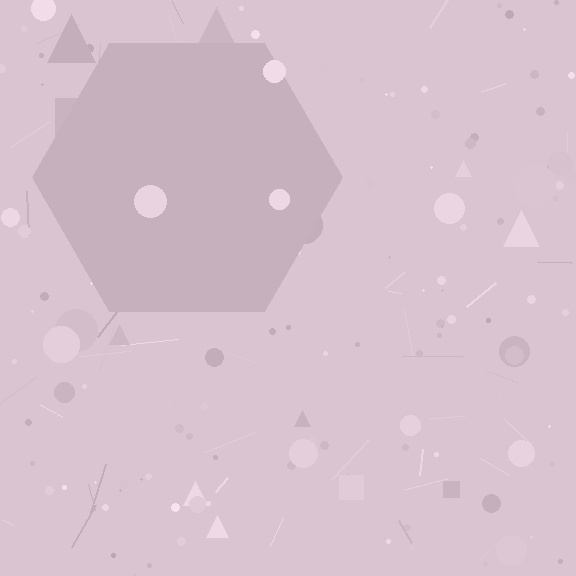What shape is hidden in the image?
A hexagon is hidden in the image.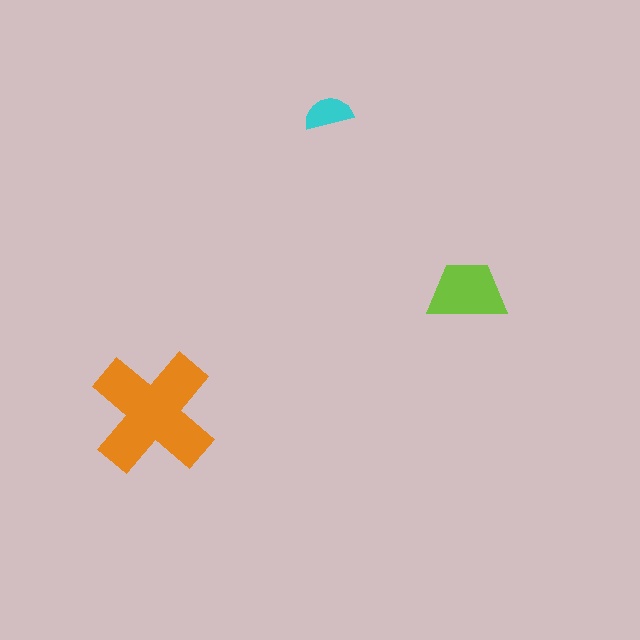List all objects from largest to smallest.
The orange cross, the lime trapezoid, the cyan semicircle.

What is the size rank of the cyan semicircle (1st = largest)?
3rd.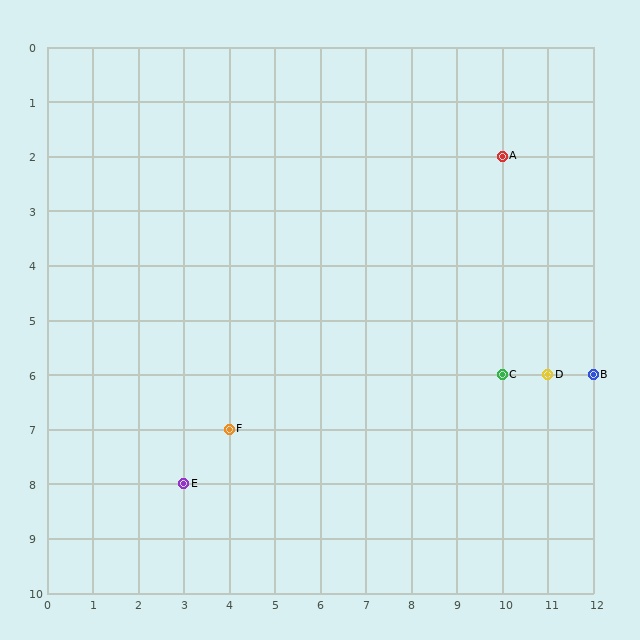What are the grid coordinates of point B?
Point B is at grid coordinates (12, 6).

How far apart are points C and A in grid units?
Points C and A are 4 rows apart.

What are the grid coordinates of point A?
Point A is at grid coordinates (10, 2).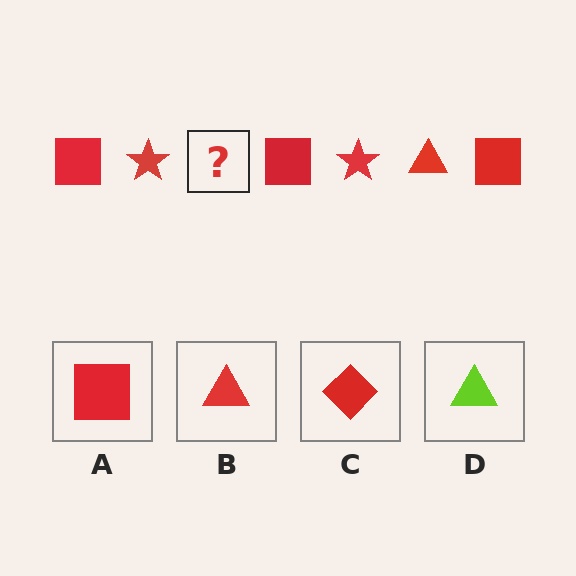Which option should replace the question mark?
Option B.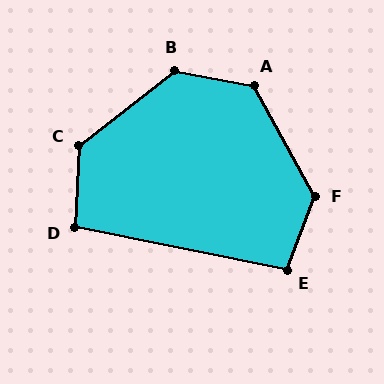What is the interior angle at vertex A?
Approximately 130 degrees (obtuse).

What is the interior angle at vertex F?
Approximately 131 degrees (obtuse).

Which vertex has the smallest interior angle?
D, at approximately 98 degrees.